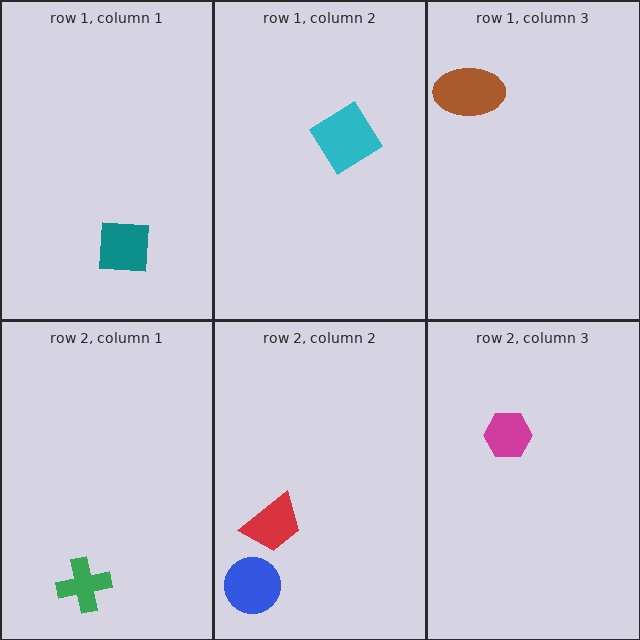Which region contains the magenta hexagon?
The row 2, column 3 region.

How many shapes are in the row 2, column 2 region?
2.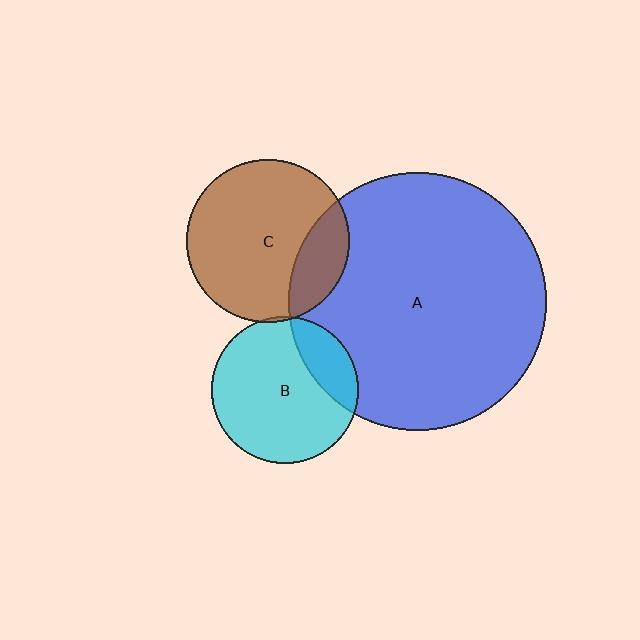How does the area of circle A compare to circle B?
Approximately 3.1 times.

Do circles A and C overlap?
Yes.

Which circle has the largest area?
Circle A (blue).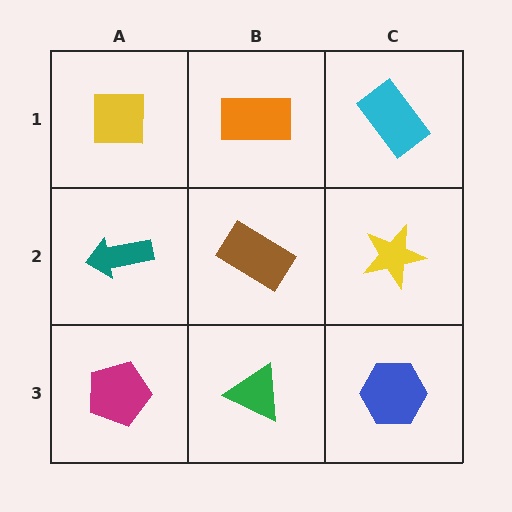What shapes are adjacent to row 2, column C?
A cyan rectangle (row 1, column C), a blue hexagon (row 3, column C), a brown rectangle (row 2, column B).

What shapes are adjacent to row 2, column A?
A yellow square (row 1, column A), a magenta pentagon (row 3, column A), a brown rectangle (row 2, column B).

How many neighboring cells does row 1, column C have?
2.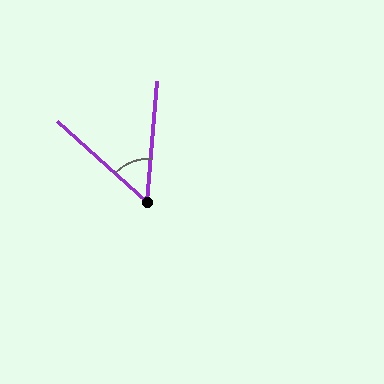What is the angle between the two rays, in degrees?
Approximately 52 degrees.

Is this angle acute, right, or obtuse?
It is acute.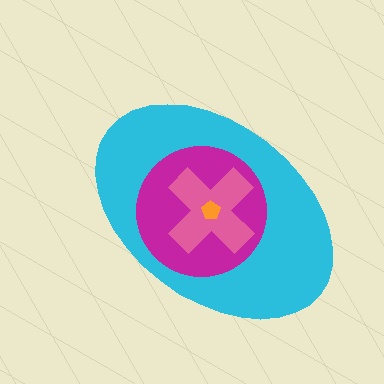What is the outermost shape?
The cyan ellipse.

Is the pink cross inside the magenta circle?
Yes.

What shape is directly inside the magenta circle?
The pink cross.